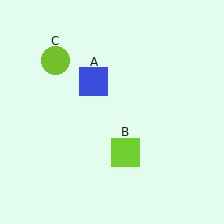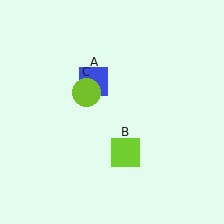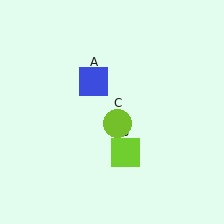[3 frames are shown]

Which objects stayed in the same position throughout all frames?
Blue square (object A) and lime square (object B) remained stationary.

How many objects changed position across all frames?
1 object changed position: lime circle (object C).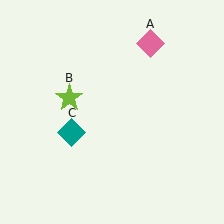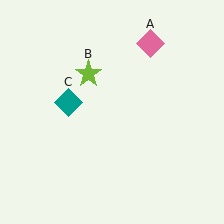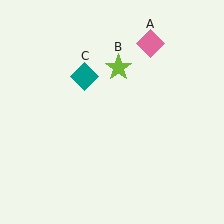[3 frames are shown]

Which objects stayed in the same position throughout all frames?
Pink diamond (object A) remained stationary.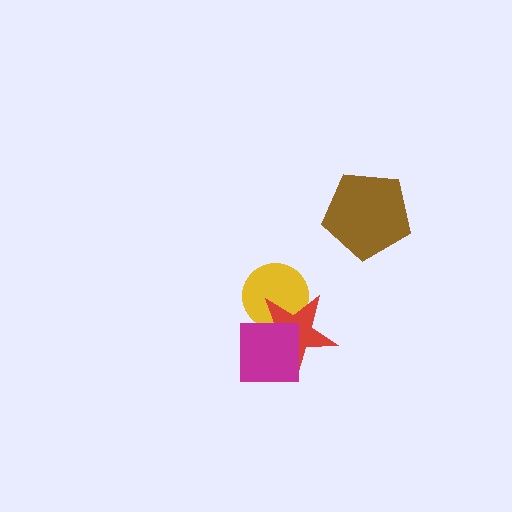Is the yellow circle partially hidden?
Yes, it is partially covered by another shape.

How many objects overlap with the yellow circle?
1 object overlaps with the yellow circle.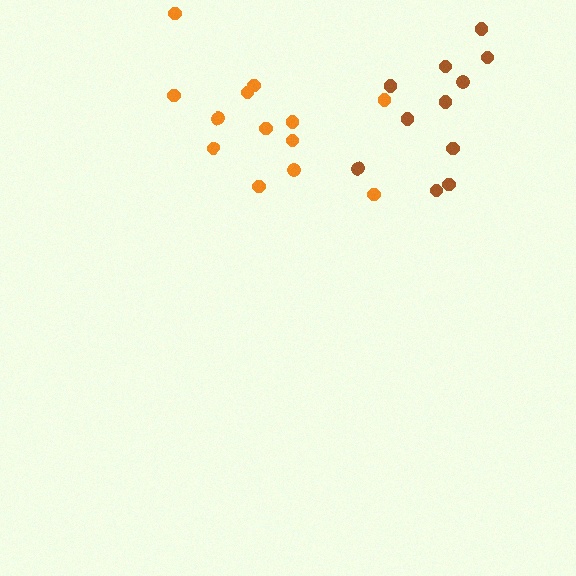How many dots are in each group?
Group 1: 11 dots, Group 2: 13 dots (24 total).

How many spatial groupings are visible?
There are 2 spatial groupings.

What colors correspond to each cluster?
The clusters are colored: brown, orange.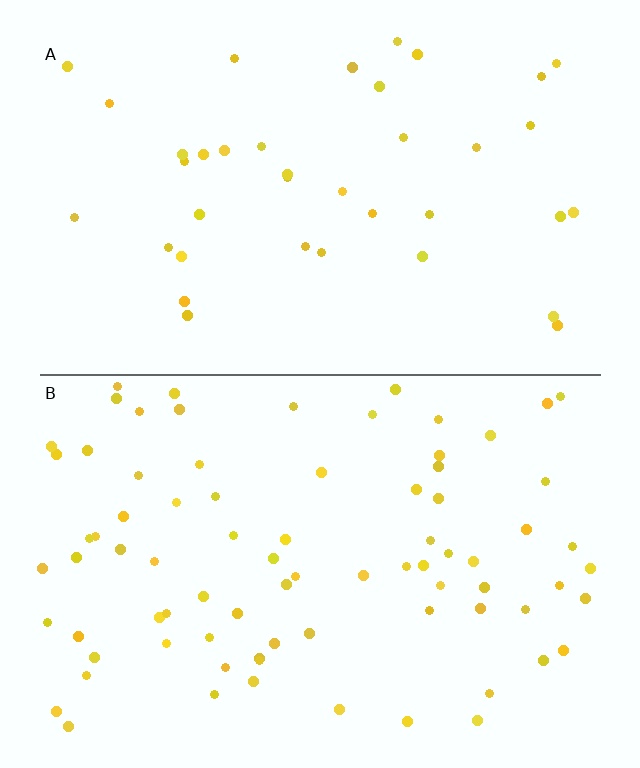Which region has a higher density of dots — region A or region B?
B (the bottom).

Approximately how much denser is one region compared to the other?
Approximately 2.1× — region B over region A.